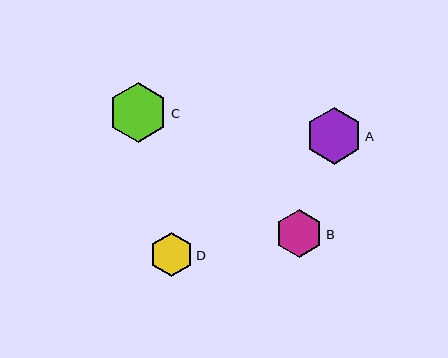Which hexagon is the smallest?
Hexagon D is the smallest with a size of approximately 43 pixels.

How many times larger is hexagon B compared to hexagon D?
Hexagon B is approximately 1.1 times the size of hexagon D.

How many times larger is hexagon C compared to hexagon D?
Hexagon C is approximately 1.4 times the size of hexagon D.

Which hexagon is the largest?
Hexagon C is the largest with a size of approximately 59 pixels.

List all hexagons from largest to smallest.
From largest to smallest: C, A, B, D.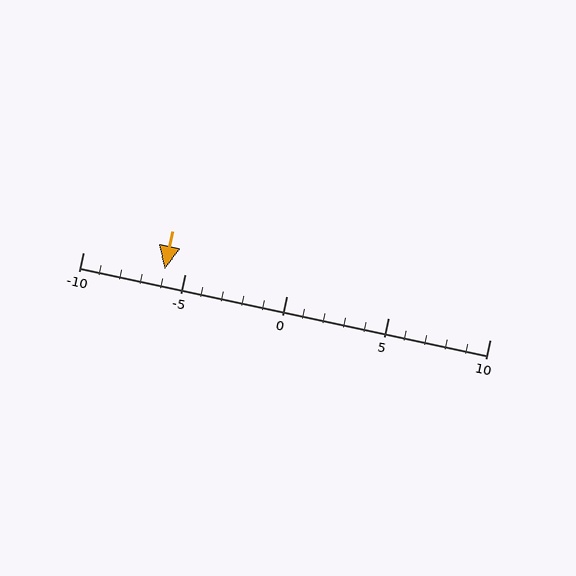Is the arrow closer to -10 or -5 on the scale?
The arrow is closer to -5.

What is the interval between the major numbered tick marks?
The major tick marks are spaced 5 units apart.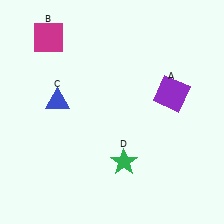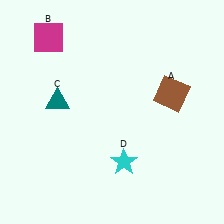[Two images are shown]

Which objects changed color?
A changed from purple to brown. C changed from blue to teal. D changed from green to cyan.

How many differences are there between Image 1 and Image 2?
There are 3 differences between the two images.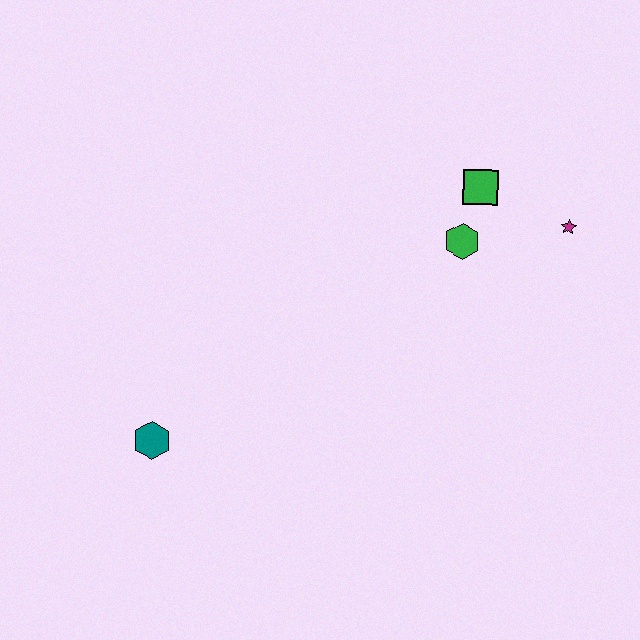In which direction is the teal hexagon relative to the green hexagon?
The teal hexagon is to the left of the green hexagon.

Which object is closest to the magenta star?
The green square is closest to the magenta star.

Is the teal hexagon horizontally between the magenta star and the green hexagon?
No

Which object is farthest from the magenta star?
The teal hexagon is farthest from the magenta star.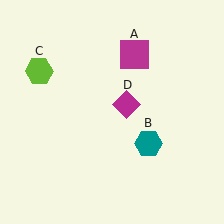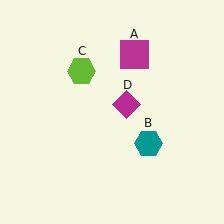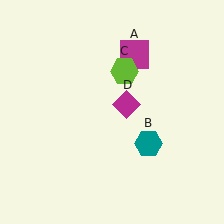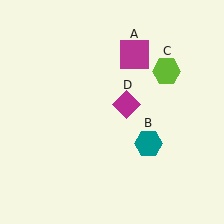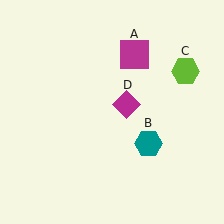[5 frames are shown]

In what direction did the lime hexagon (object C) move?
The lime hexagon (object C) moved right.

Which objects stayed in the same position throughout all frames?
Magenta square (object A) and teal hexagon (object B) and magenta diamond (object D) remained stationary.